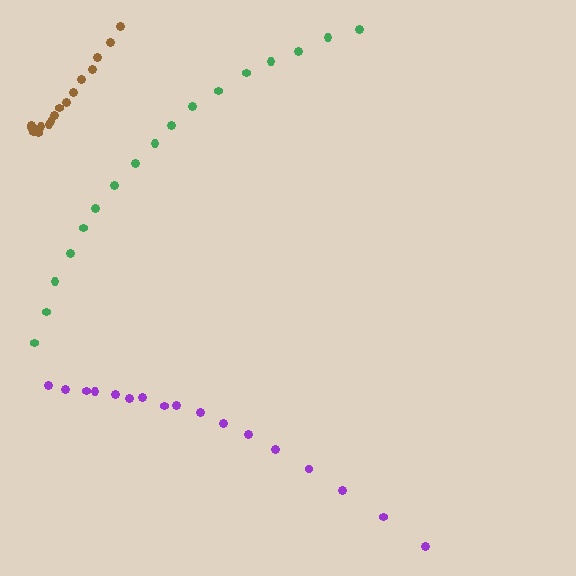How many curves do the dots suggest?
There are 3 distinct paths.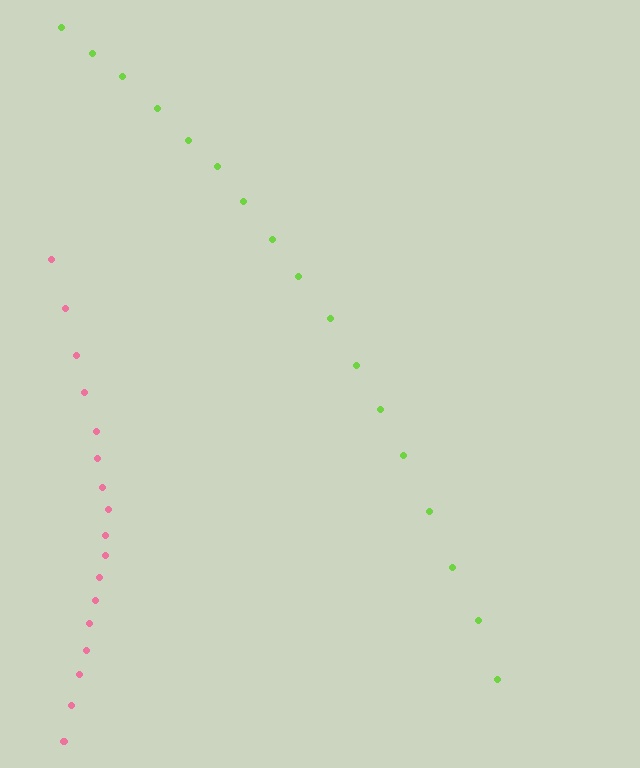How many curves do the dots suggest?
There are 2 distinct paths.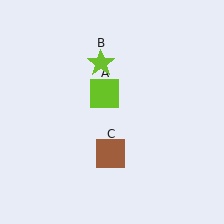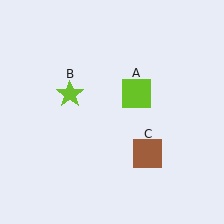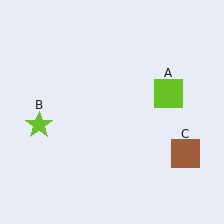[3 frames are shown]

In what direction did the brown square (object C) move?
The brown square (object C) moved right.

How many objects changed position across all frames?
3 objects changed position: lime square (object A), lime star (object B), brown square (object C).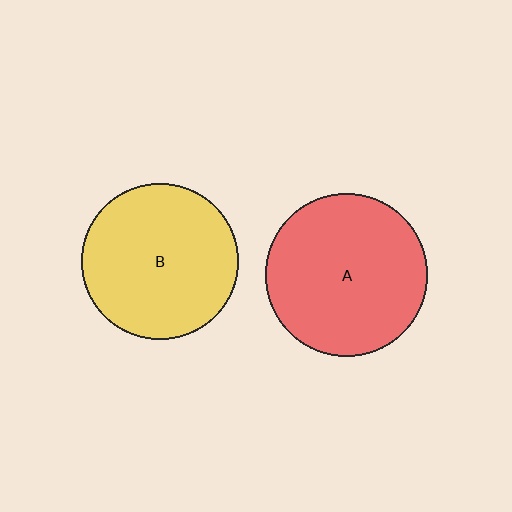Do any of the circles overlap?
No, none of the circles overlap.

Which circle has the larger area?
Circle A (red).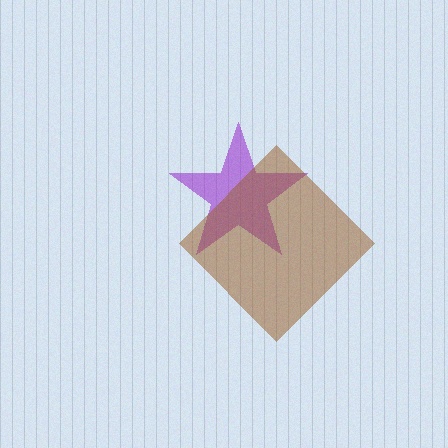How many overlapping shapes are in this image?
There are 2 overlapping shapes in the image.